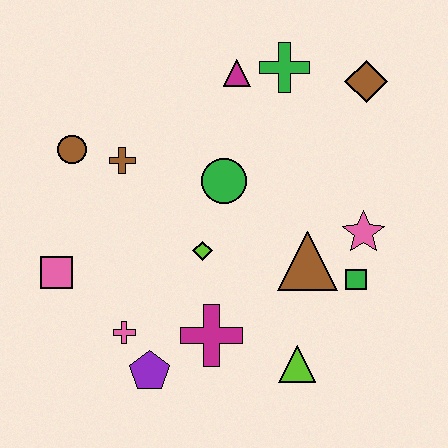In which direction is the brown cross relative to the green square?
The brown cross is to the left of the green square.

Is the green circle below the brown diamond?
Yes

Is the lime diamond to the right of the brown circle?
Yes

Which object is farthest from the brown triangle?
The brown circle is farthest from the brown triangle.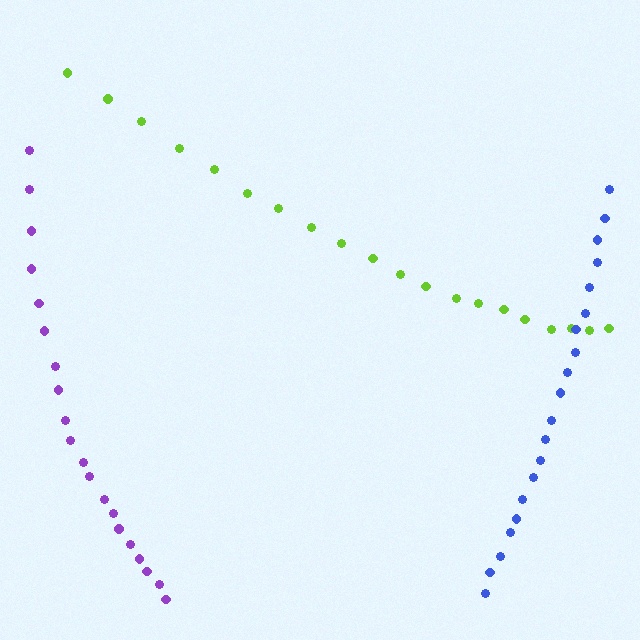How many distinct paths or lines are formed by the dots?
There are 3 distinct paths.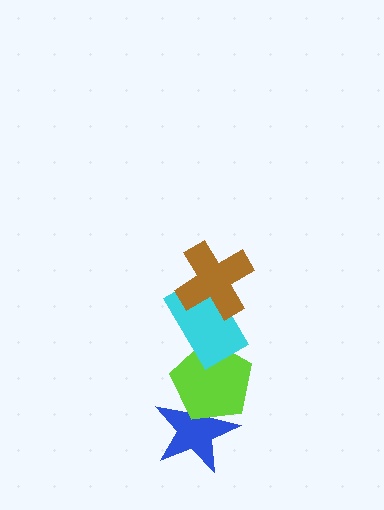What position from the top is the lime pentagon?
The lime pentagon is 3rd from the top.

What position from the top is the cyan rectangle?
The cyan rectangle is 2nd from the top.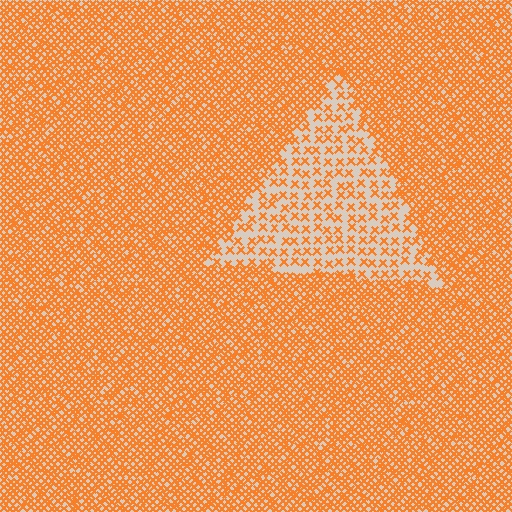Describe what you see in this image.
The image contains small orange elements arranged at two different densities. A triangle-shaped region is visible where the elements are less densely packed than the surrounding area.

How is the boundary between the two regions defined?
The boundary is defined by a change in element density (approximately 2.7x ratio). All elements are the same color, size, and shape.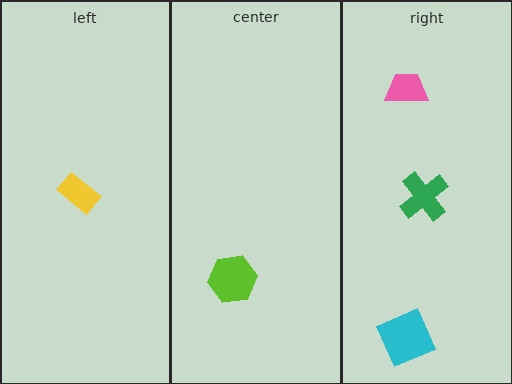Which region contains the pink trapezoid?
The right region.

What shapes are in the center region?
The lime hexagon.